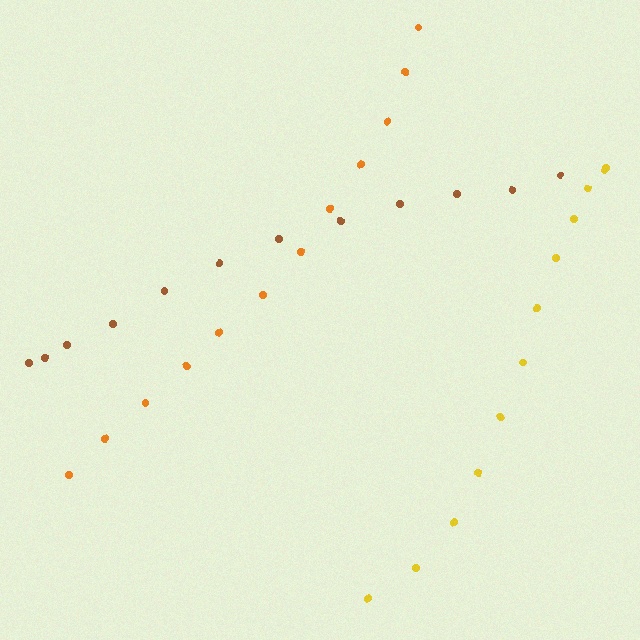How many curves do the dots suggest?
There are 3 distinct paths.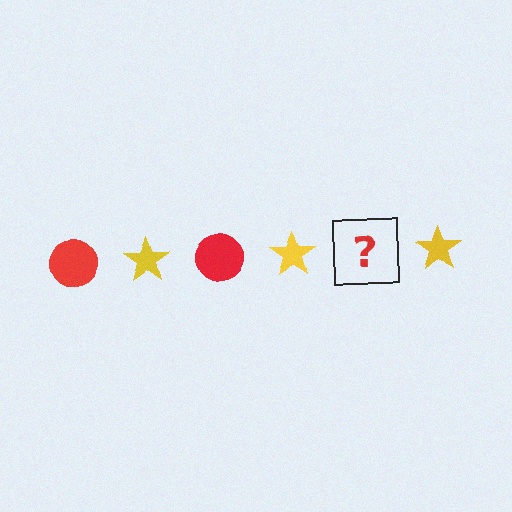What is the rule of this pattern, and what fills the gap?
The rule is that the pattern alternates between red circle and yellow star. The gap should be filled with a red circle.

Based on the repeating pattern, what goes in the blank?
The blank should be a red circle.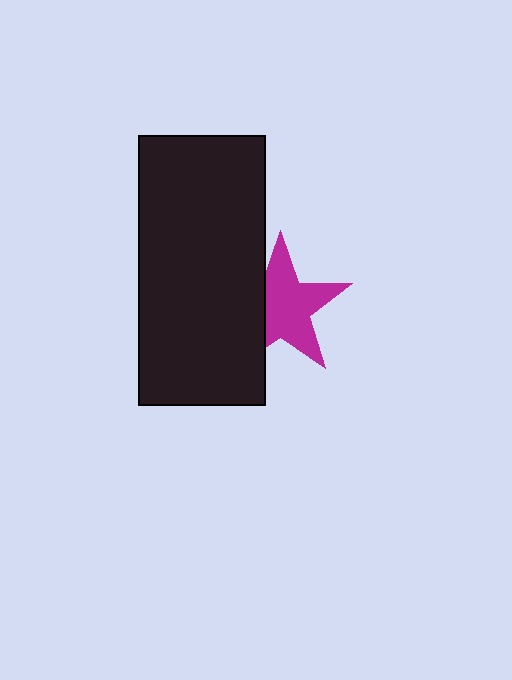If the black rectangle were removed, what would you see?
You would see the complete magenta star.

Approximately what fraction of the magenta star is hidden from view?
Roughly 30% of the magenta star is hidden behind the black rectangle.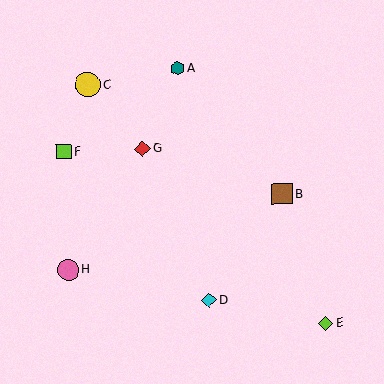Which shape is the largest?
The yellow circle (labeled C) is the largest.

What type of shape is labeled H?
Shape H is a pink circle.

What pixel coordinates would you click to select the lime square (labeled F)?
Click at (64, 151) to select the lime square F.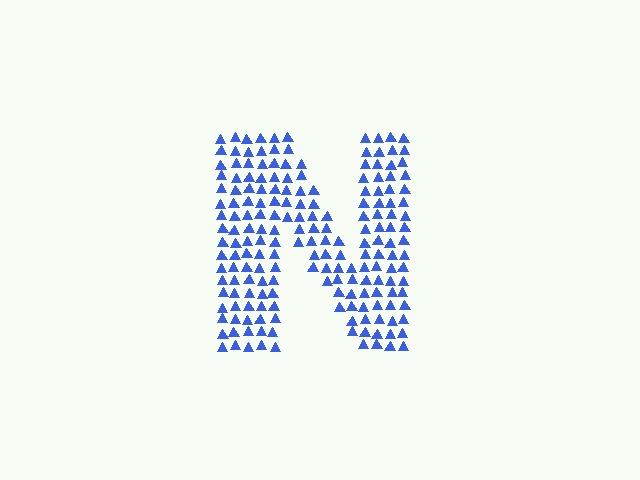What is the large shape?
The large shape is the letter N.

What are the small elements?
The small elements are triangles.